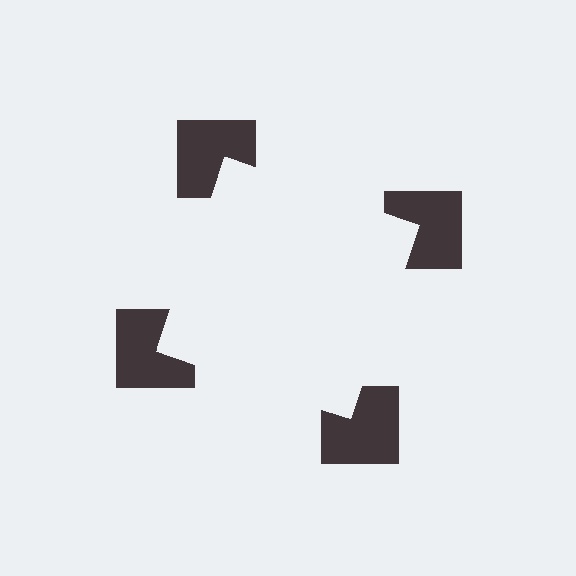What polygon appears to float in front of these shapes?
An illusory square — its edges are inferred from the aligned wedge cuts in the notched squares, not physically drawn.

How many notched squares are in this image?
There are 4 — one at each vertex of the illusory square.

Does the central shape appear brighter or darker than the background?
It typically appears slightly brighter than the background, even though no actual brightness change is drawn.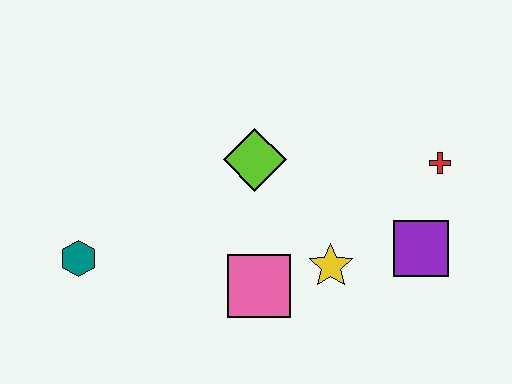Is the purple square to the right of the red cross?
No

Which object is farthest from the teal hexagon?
The red cross is farthest from the teal hexagon.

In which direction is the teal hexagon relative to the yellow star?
The teal hexagon is to the left of the yellow star.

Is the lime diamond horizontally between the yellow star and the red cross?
No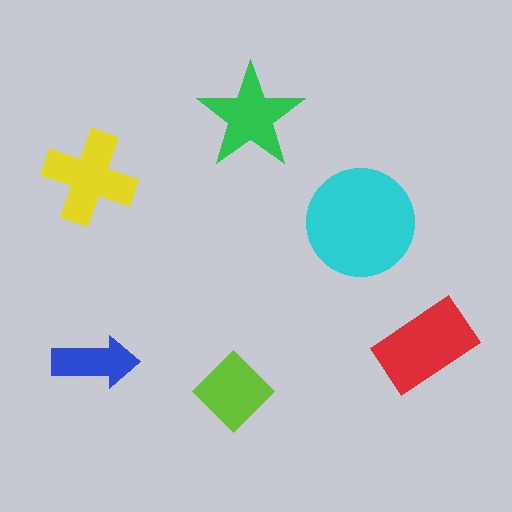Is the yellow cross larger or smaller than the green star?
Larger.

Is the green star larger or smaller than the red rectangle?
Smaller.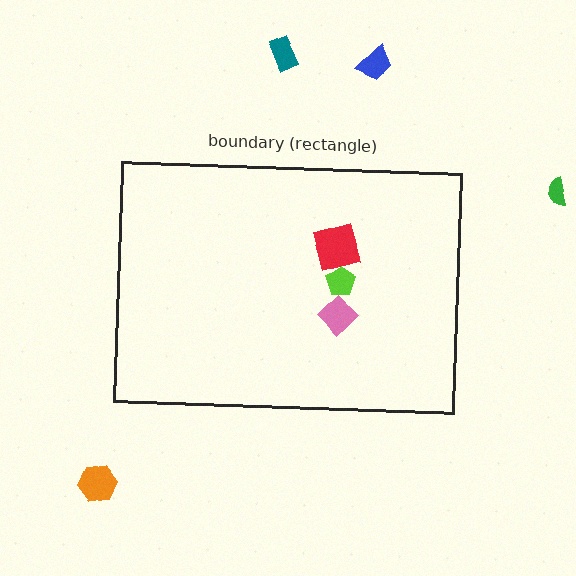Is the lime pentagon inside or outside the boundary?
Inside.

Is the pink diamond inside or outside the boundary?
Inside.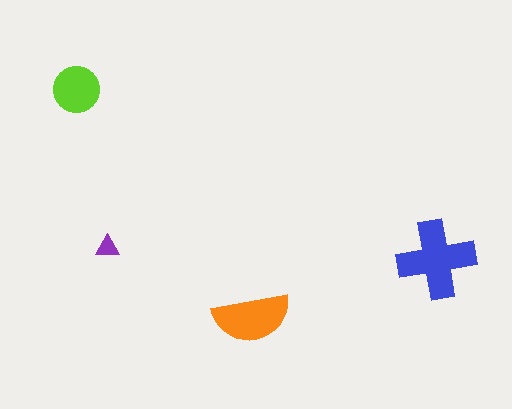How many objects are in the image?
There are 4 objects in the image.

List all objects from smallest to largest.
The purple triangle, the lime circle, the orange semicircle, the blue cross.